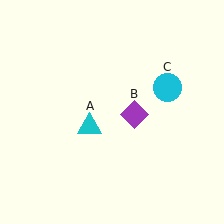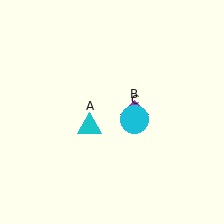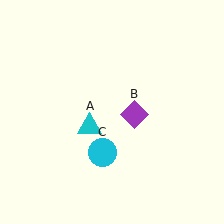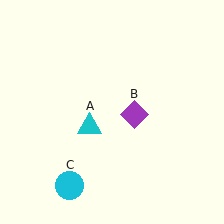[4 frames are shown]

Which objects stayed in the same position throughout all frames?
Cyan triangle (object A) and purple diamond (object B) remained stationary.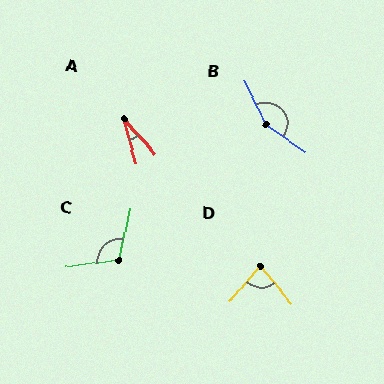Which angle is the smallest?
A, at approximately 26 degrees.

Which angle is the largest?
B, at approximately 151 degrees.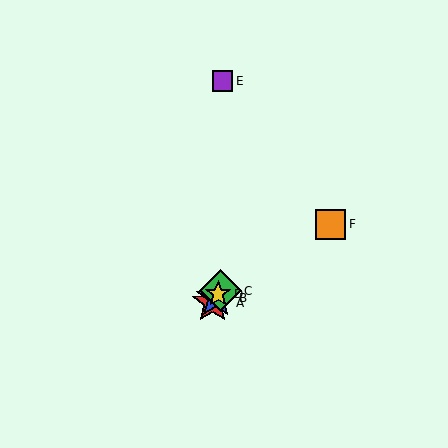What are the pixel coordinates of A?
Object A is at (213, 303).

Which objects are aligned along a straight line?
Objects A, B, C, D are aligned along a straight line.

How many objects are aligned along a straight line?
4 objects (A, B, C, D) are aligned along a straight line.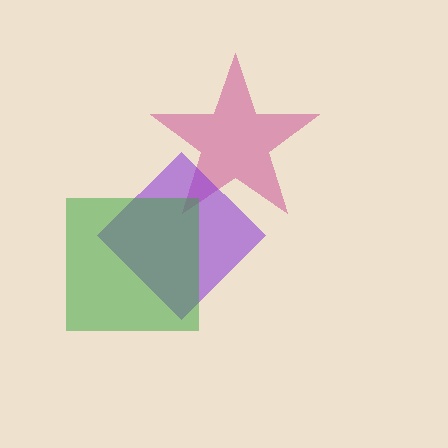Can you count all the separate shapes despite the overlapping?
Yes, there are 3 separate shapes.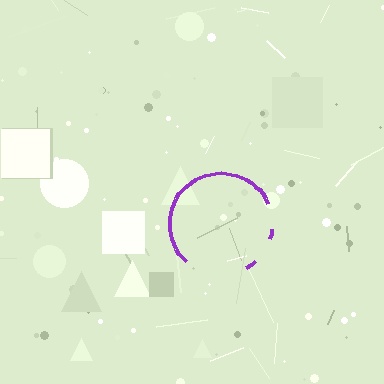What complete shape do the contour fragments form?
The contour fragments form a circle.